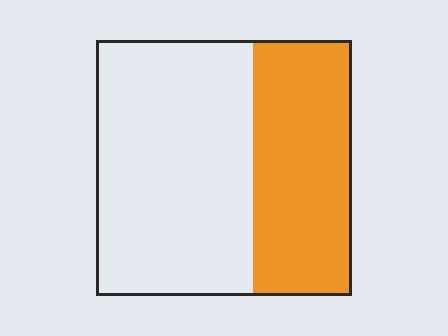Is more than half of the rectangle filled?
No.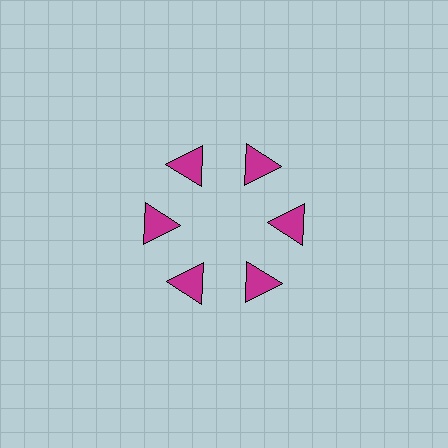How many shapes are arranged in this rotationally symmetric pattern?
There are 6 shapes, arranged in 6 groups of 1.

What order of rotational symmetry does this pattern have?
This pattern has 6-fold rotational symmetry.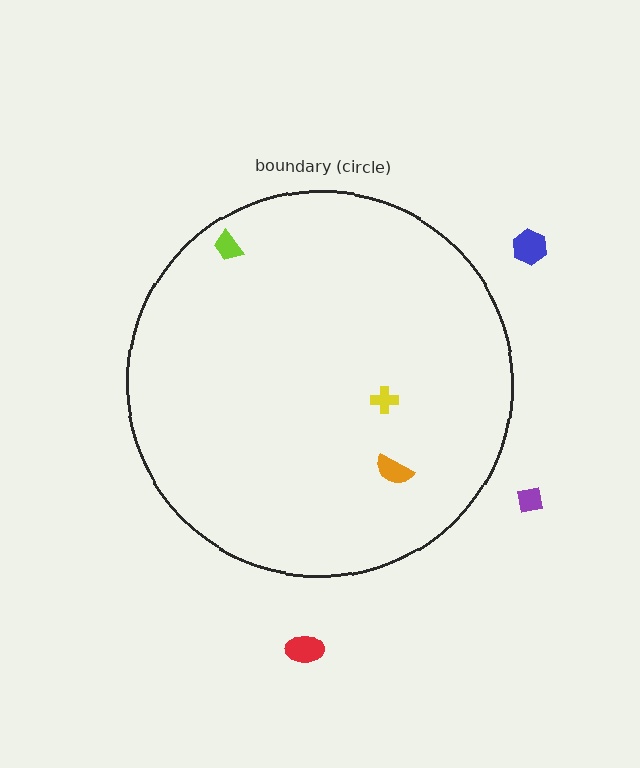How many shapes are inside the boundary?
3 inside, 3 outside.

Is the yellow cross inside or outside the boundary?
Inside.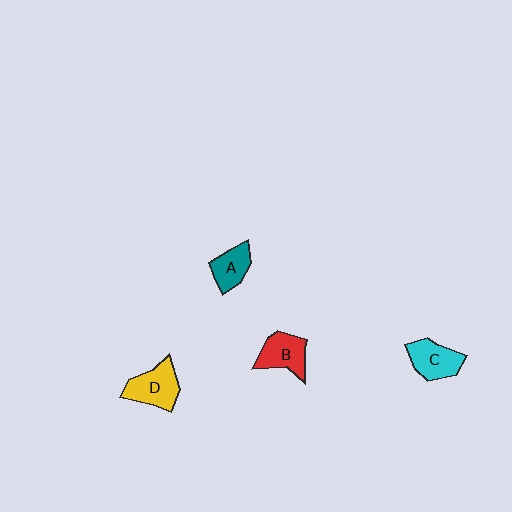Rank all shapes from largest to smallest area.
From largest to smallest: D (yellow), B (red), C (cyan), A (teal).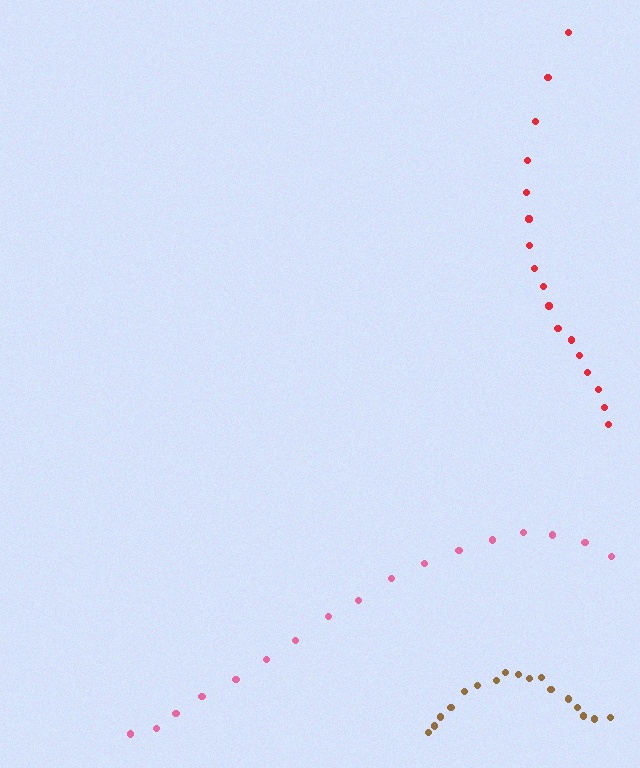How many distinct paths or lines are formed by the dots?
There are 3 distinct paths.